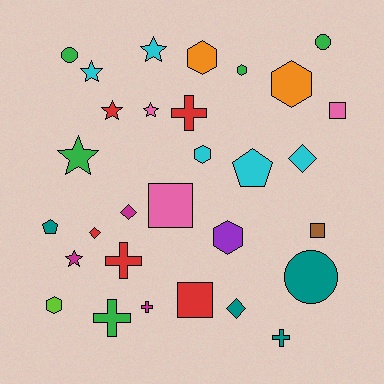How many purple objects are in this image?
There is 1 purple object.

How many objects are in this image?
There are 30 objects.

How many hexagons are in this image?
There are 6 hexagons.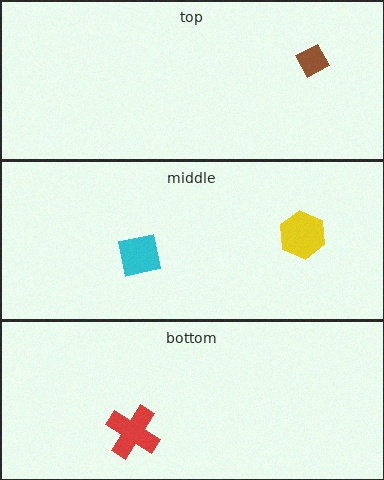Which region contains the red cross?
The bottom region.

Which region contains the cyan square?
The middle region.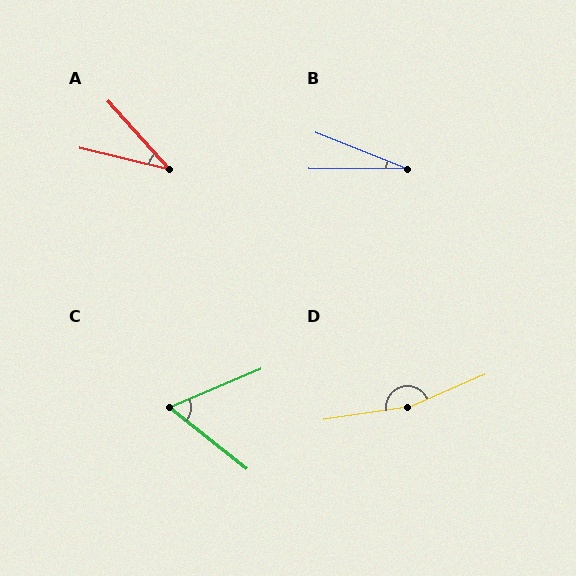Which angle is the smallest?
B, at approximately 22 degrees.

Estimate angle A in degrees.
Approximately 35 degrees.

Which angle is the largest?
D, at approximately 165 degrees.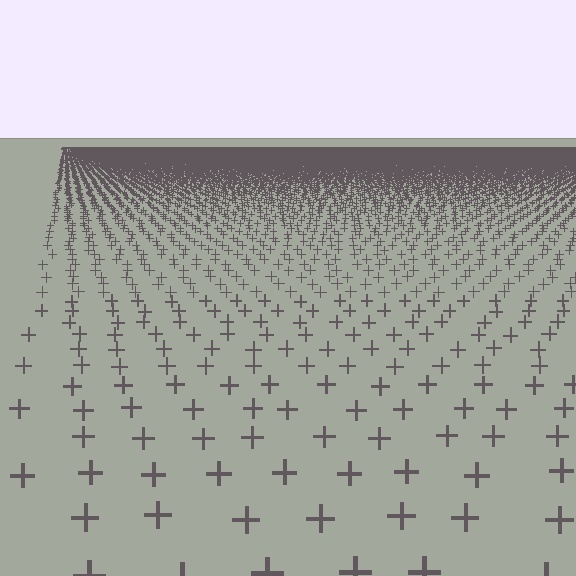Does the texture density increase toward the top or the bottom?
Density increases toward the top.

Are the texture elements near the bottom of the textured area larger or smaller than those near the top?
Larger. Near the bottom, elements are closer to the viewer and appear at a bigger on-screen size.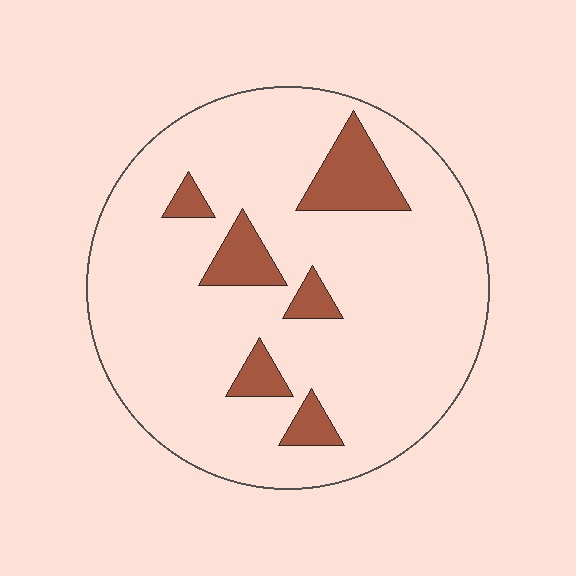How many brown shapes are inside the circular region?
6.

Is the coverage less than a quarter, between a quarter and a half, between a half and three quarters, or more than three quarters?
Less than a quarter.